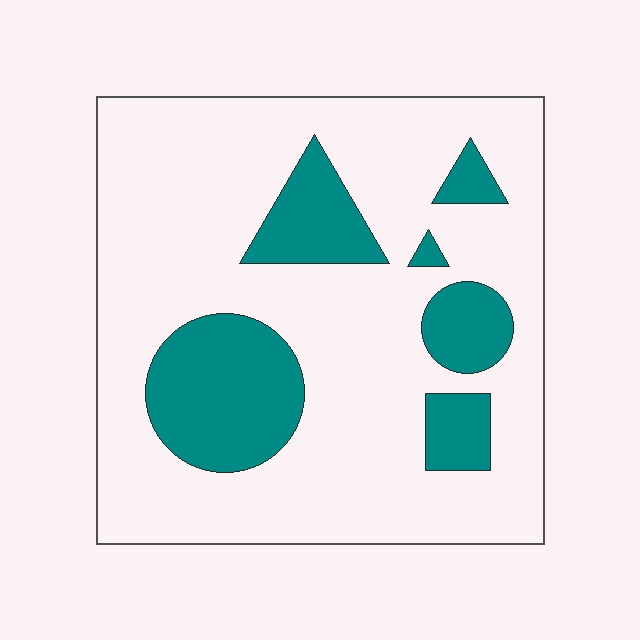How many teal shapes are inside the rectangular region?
6.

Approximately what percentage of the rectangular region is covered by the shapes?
Approximately 20%.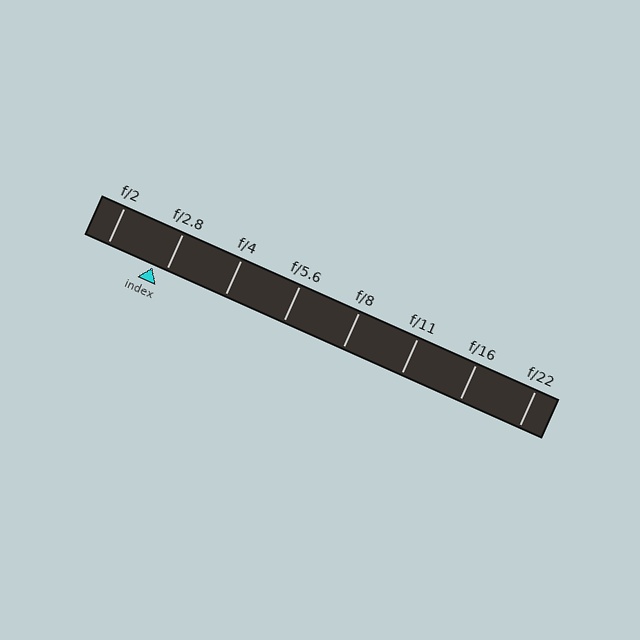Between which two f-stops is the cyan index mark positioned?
The index mark is between f/2 and f/2.8.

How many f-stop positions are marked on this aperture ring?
There are 8 f-stop positions marked.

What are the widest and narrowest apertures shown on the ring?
The widest aperture shown is f/2 and the narrowest is f/22.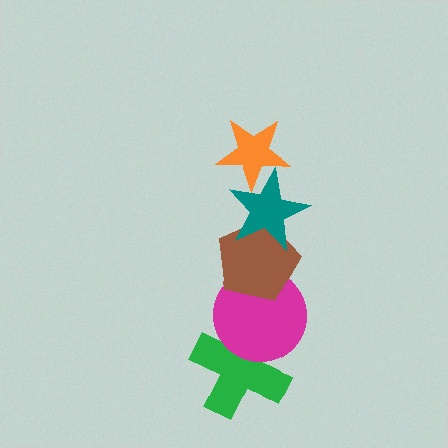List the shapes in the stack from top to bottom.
From top to bottom: the orange star, the teal star, the brown pentagon, the magenta circle, the green cross.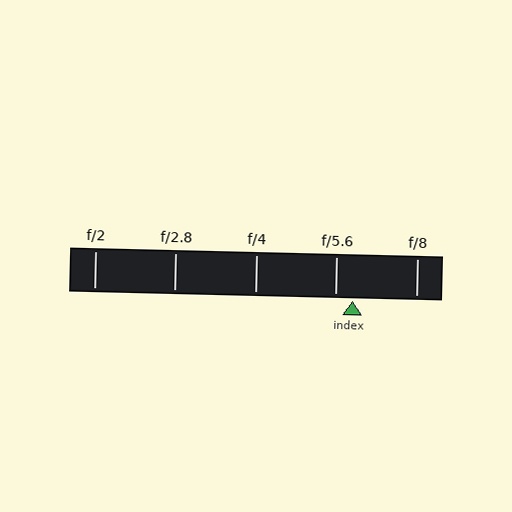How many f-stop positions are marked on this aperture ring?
There are 5 f-stop positions marked.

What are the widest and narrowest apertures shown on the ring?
The widest aperture shown is f/2 and the narrowest is f/8.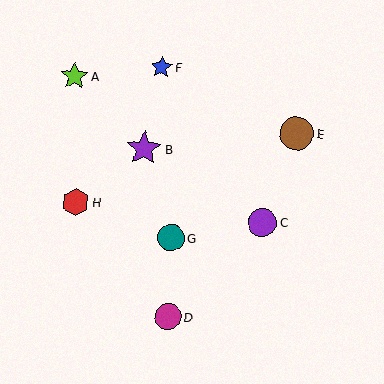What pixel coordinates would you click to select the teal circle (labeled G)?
Click at (171, 238) to select the teal circle G.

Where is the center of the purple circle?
The center of the purple circle is at (262, 222).